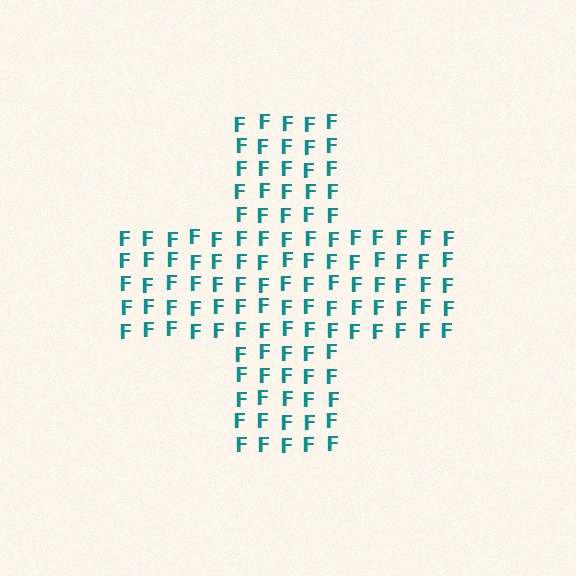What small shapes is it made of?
It is made of small letter F's.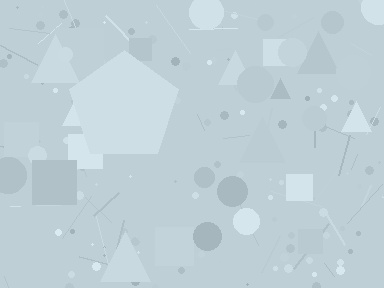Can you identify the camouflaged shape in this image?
The camouflaged shape is a pentagon.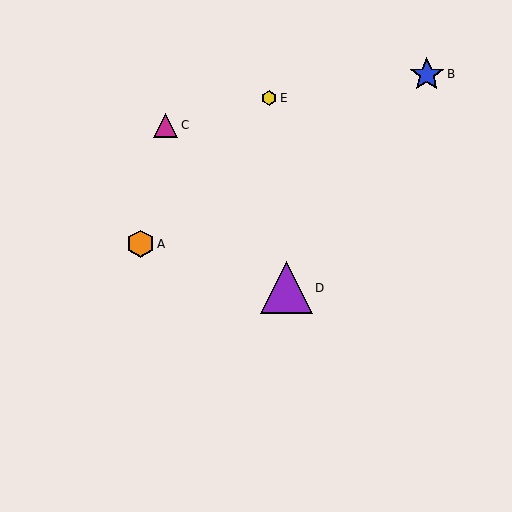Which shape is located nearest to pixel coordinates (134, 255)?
The orange hexagon (labeled A) at (140, 244) is nearest to that location.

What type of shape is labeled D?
Shape D is a purple triangle.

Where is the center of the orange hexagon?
The center of the orange hexagon is at (140, 244).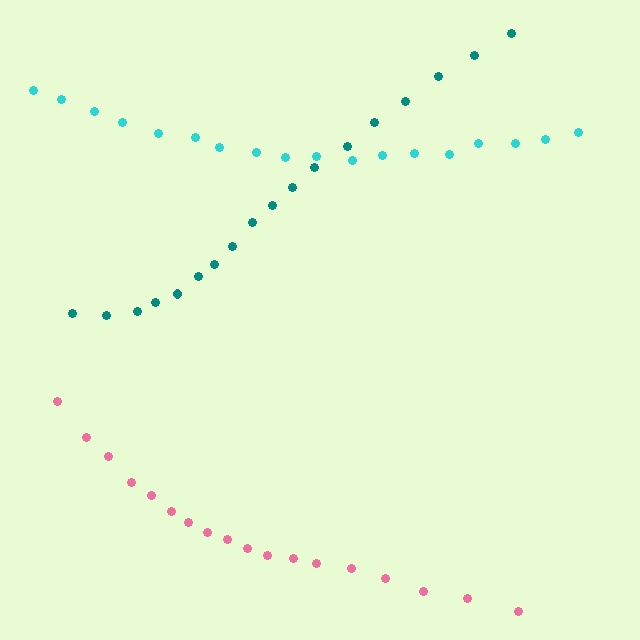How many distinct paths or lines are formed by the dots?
There are 3 distinct paths.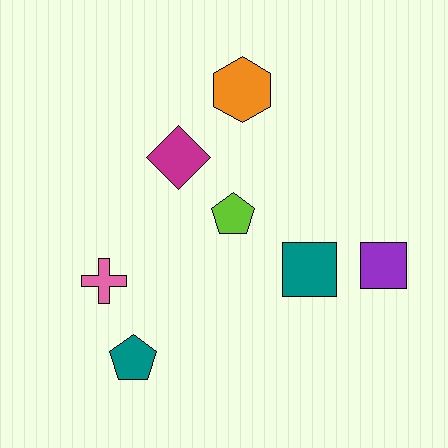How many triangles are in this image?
There are no triangles.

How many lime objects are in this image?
There is 1 lime object.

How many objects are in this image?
There are 7 objects.